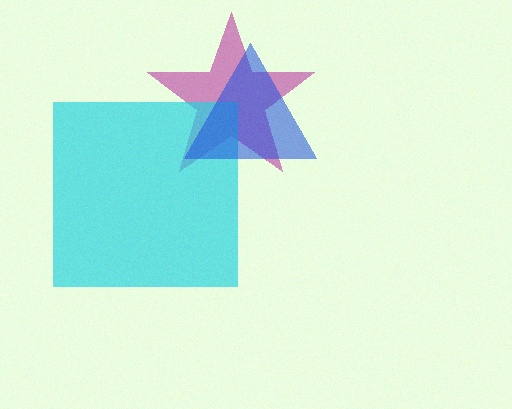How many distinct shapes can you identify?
There are 3 distinct shapes: a magenta star, a cyan square, a blue triangle.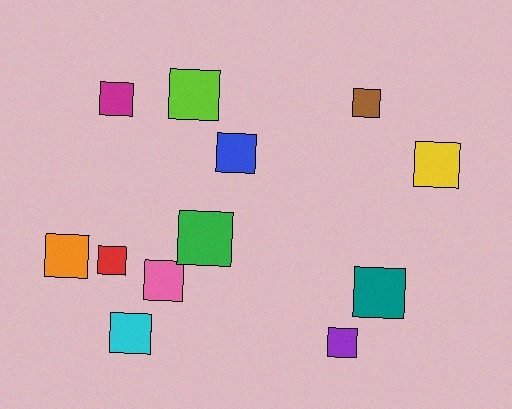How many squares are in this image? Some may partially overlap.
There are 12 squares.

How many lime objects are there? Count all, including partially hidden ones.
There is 1 lime object.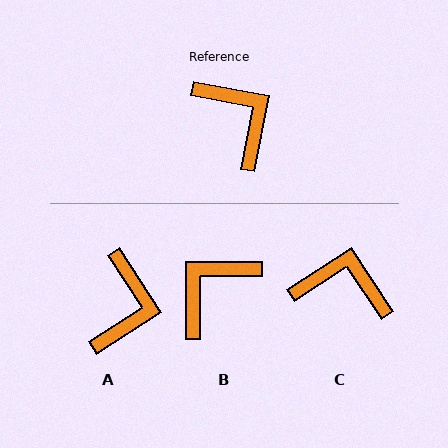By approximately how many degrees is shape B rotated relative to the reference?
Approximately 101 degrees counter-clockwise.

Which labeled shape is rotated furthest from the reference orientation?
B, about 101 degrees away.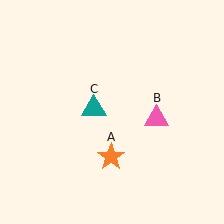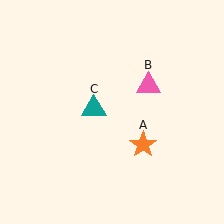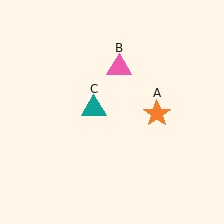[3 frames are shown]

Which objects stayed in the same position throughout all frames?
Teal triangle (object C) remained stationary.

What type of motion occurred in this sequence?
The orange star (object A), pink triangle (object B) rotated counterclockwise around the center of the scene.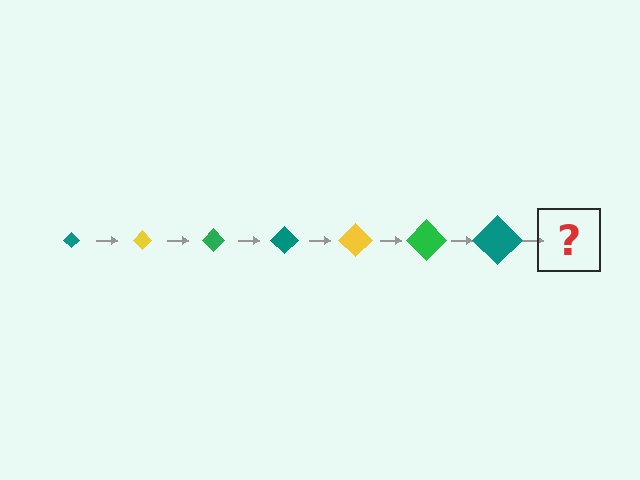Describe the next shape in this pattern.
It should be a yellow diamond, larger than the previous one.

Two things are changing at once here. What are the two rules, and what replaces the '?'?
The two rules are that the diamond grows larger each step and the color cycles through teal, yellow, and green. The '?' should be a yellow diamond, larger than the previous one.